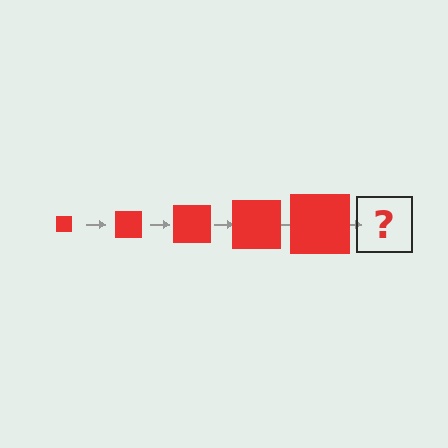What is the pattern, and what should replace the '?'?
The pattern is that the square gets progressively larger each step. The '?' should be a red square, larger than the previous one.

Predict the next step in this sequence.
The next step is a red square, larger than the previous one.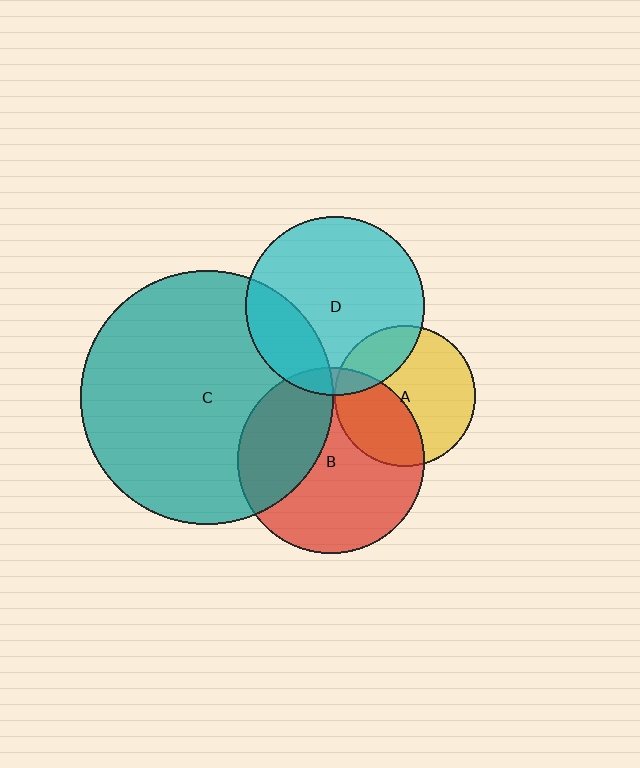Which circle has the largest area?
Circle C (teal).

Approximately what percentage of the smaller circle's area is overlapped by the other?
Approximately 5%.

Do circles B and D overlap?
Yes.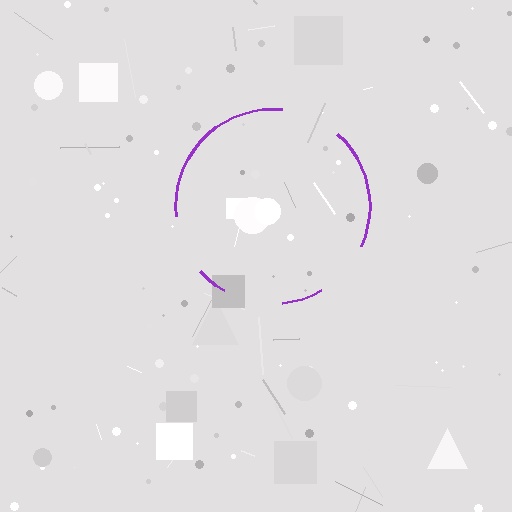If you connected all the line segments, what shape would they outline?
They would outline a circle.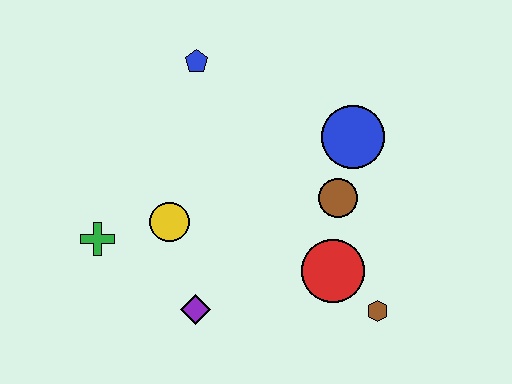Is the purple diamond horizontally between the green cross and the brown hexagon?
Yes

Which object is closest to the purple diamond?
The yellow circle is closest to the purple diamond.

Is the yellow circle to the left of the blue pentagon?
Yes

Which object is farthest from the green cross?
The brown hexagon is farthest from the green cross.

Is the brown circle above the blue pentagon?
No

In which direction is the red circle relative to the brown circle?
The red circle is below the brown circle.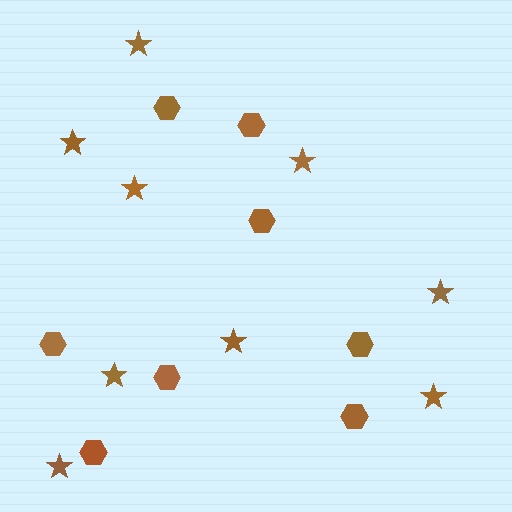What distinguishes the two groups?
There are 2 groups: one group of stars (9) and one group of hexagons (8).